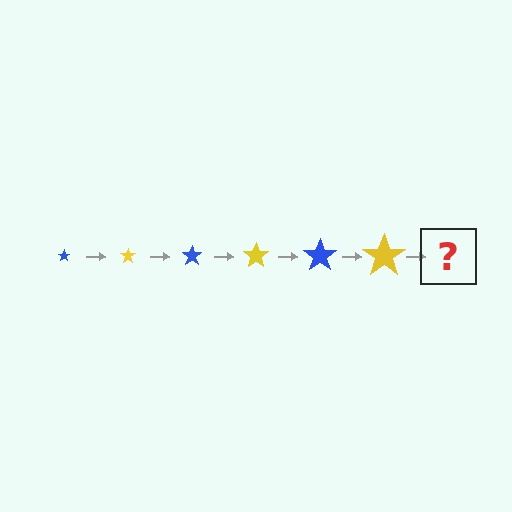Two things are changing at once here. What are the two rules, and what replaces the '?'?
The two rules are that the star grows larger each step and the color cycles through blue and yellow. The '?' should be a blue star, larger than the previous one.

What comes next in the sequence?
The next element should be a blue star, larger than the previous one.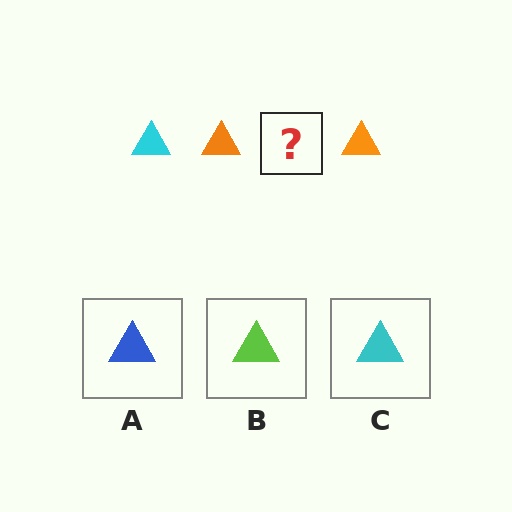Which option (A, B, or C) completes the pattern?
C.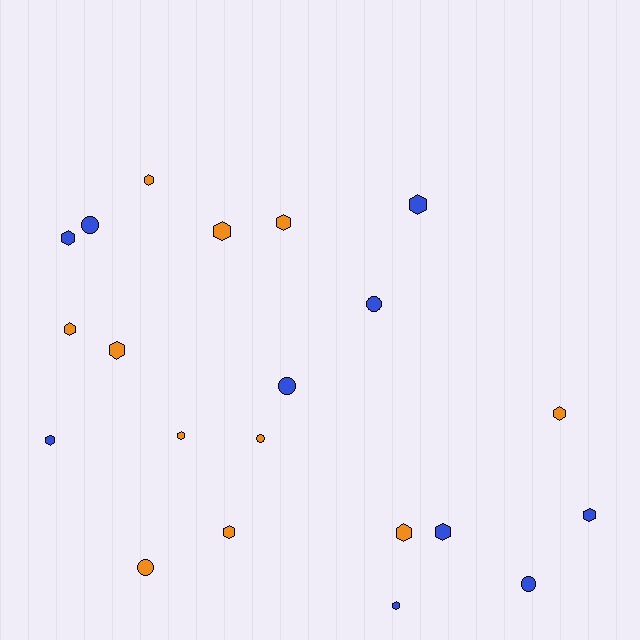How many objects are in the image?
There are 21 objects.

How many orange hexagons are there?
There are 9 orange hexagons.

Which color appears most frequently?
Orange, with 11 objects.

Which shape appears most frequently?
Hexagon, with 15 objects.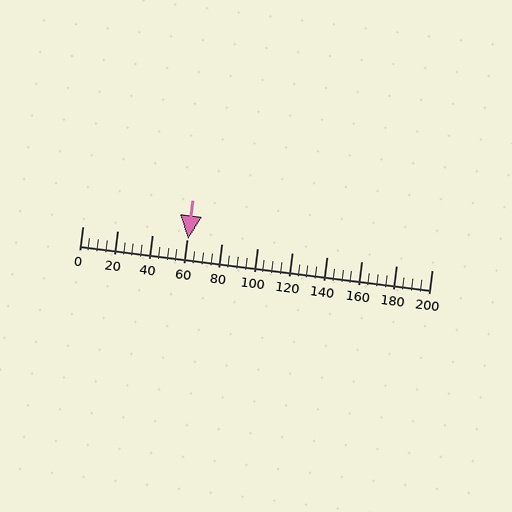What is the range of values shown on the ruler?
The ruler shows values from 0 to 200.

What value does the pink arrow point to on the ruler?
The pink arrow points to approximately 61.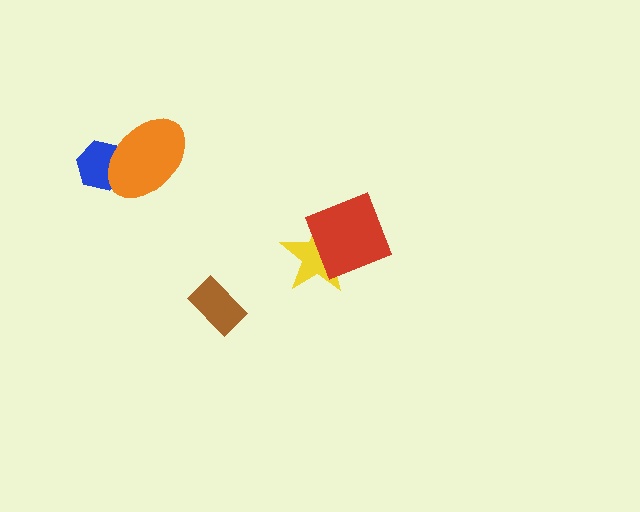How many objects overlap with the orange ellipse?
1 object overlaps with the orange ellipse.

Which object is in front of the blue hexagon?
The orange ellipse is in front of the blue hexagon.